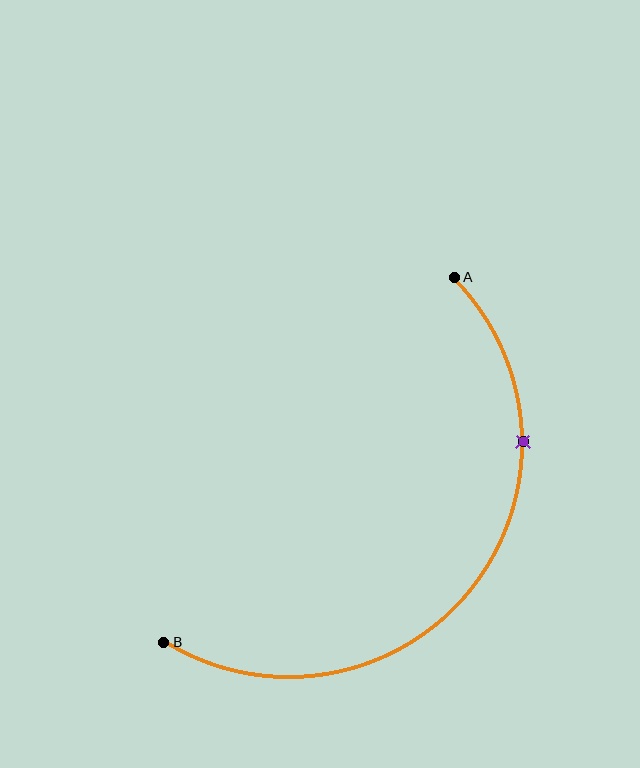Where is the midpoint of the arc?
The arc midpoint is the point on the curve farthest from the straight line joining A and B. It sits below and to the right of that line.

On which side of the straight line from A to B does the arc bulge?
The arc bulges below and to the right of the straight line connecting A and B.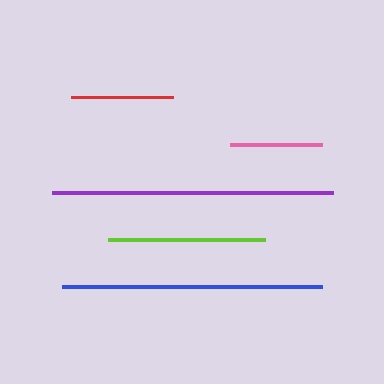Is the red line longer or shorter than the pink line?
The red line is longer than the pink line.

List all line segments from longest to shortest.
From longest to shortest: purple, blue, lime, red, pink.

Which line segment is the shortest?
The pink line is the shortest at approximately 92 pixels.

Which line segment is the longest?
The purple line is the longest at approximately 281 pixels.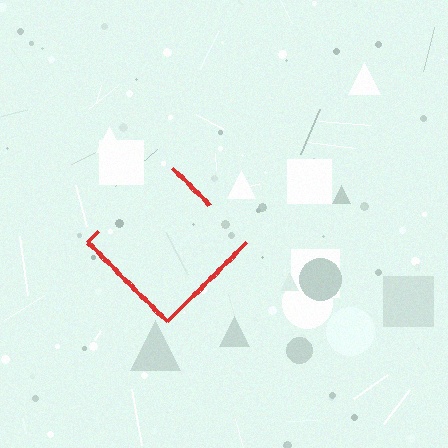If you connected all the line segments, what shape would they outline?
They would outline a diamond.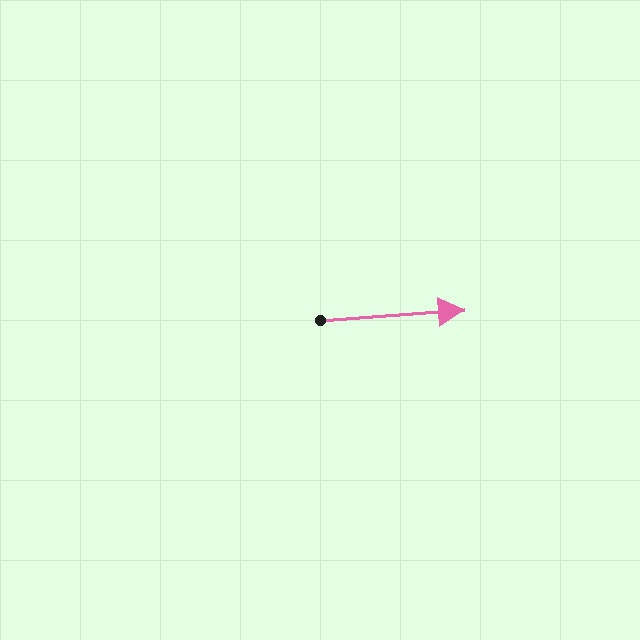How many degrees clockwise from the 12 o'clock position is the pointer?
Approximately 86 degrees.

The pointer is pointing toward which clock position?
Roughly 3 o'clock.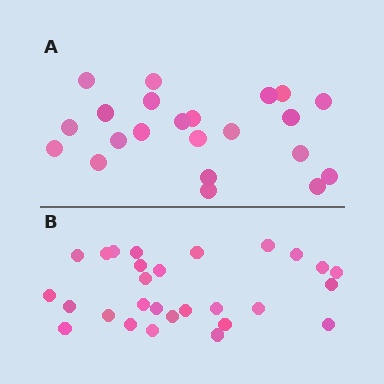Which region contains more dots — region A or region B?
Region B (the bottom region) has more dots.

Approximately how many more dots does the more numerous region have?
Region B has about 6 more dots than region A.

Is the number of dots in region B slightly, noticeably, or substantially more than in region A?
Region B has noticeably more, but not dramatically so. The ratio is roughly 1.3 to 1.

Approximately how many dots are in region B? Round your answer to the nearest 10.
About 30 dots. (The exact count is 28, which rounds to 30.)